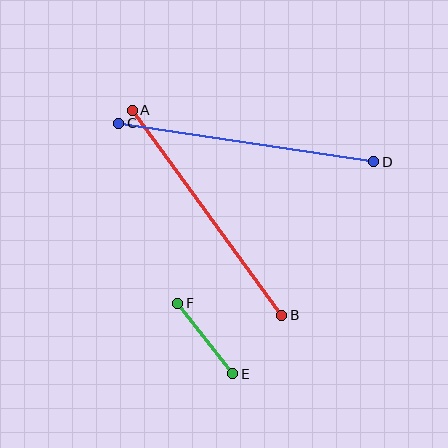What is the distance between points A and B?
The distance is approximately 254 pixels.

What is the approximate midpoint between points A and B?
The midpoint is at approximately (207, 213) pixels.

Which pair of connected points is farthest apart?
Points C and D are farthest apart.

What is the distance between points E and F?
The distance is approximately 89 pixels.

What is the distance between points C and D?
The distance is approximately 257 pixels.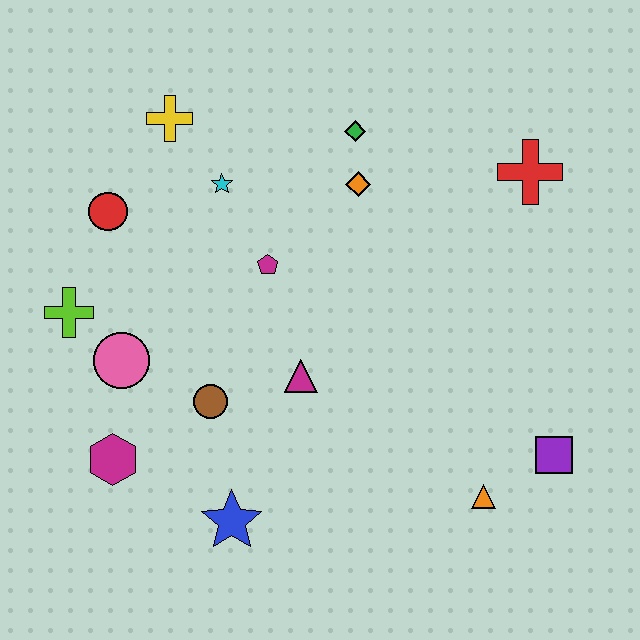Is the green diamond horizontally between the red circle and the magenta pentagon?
No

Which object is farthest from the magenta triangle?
The red cross is farthest from the magenta triangle.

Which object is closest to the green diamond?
The orange diamond is closest to the green diamond.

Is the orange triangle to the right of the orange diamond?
Yes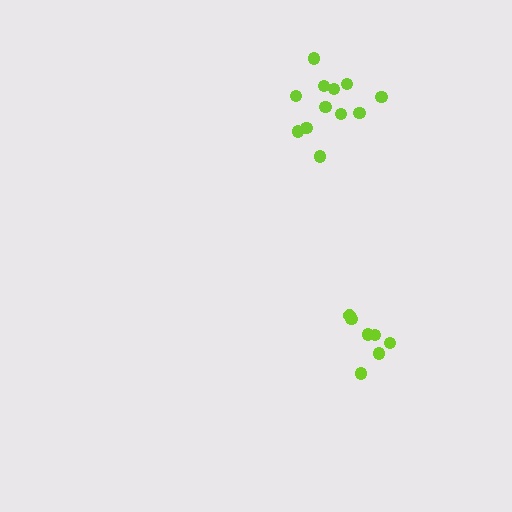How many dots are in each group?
Group 1: 7 dots, Group 2: 12 dots (19 total).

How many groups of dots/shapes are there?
There are 2 groups.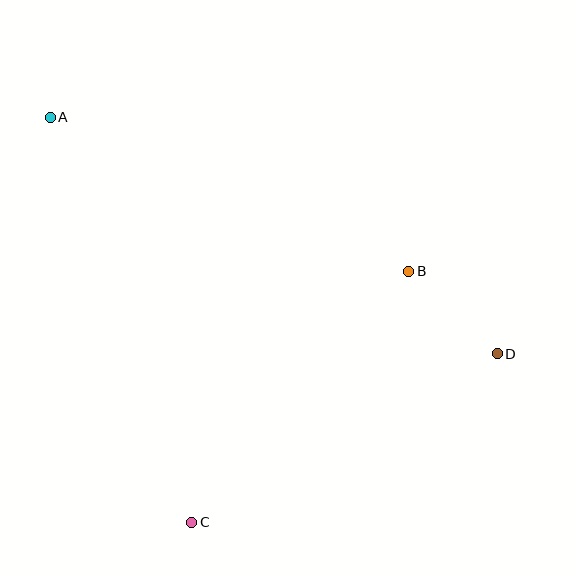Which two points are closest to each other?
Points B and D are closest to each other.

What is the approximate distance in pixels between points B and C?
The distance between B and C is approximately 332 pixels.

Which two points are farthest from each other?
Points A and D are farthest from each other.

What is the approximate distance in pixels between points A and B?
The distance between A and B is approximately 390 pixels.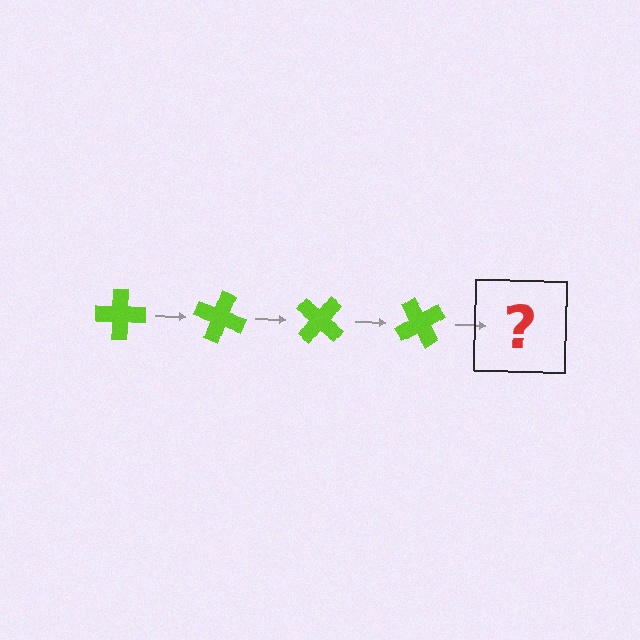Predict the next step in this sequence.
The next step is a lime cross rotated 80 degrees.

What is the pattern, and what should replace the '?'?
The pattern is that the cross rotates 20 degrees each step. The '?' should be a lime cross rotated 80 degrees.